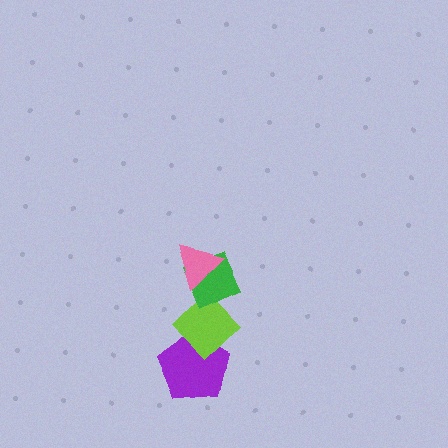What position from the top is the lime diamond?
The lime diamond is 3rd from the top.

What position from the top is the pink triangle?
The pink triangle is 1st from the top.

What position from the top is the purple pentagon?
The purple pentagon is 4th from the top.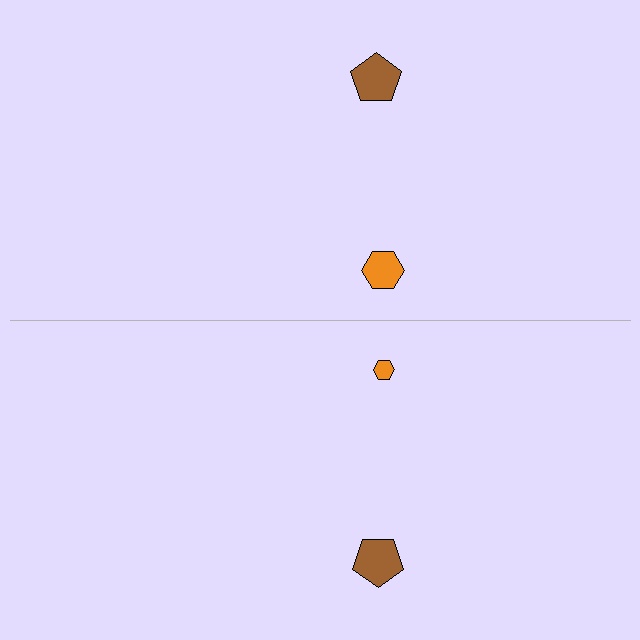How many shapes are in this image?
There are 4 shapes in this image.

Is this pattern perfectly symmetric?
No, the pattern is not perfectly symmetric. The orange hexagon on the bottom side has a different size than its mirror counterpart.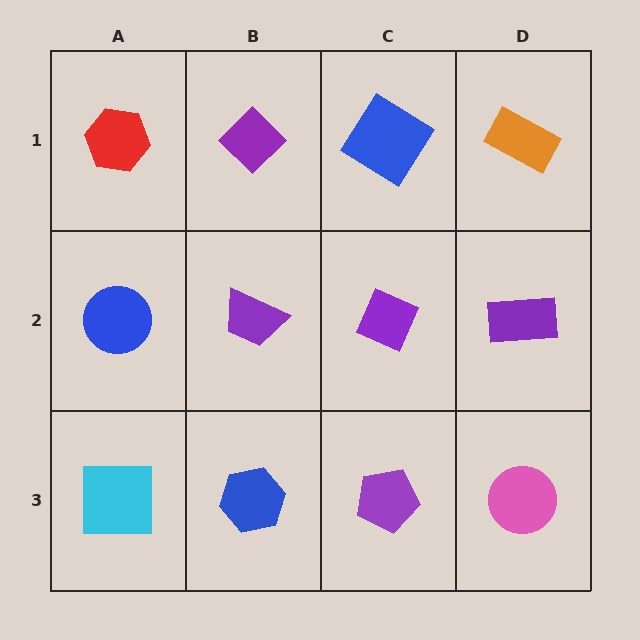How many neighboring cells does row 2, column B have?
4.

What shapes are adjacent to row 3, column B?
A purple trapezoid (row 2, column B), a cyan square (row 3, column A), a purple pentagon (row 3, column C).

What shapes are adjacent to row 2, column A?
A red hexagon (row 1, column A), a cyan square (row 3, column A), a purple trapezoid (row 2, column B).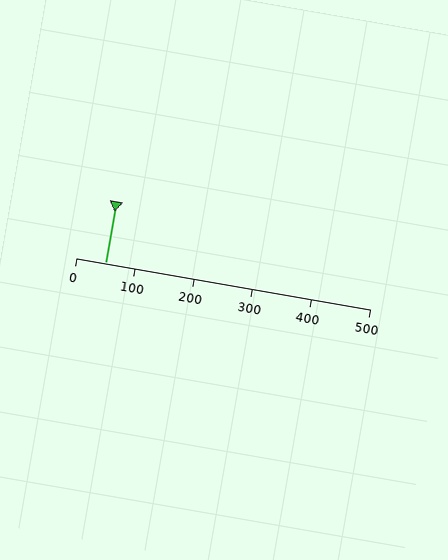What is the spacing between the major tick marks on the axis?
The major ticks are spaced 100 apart.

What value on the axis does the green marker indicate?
The marker indicates approximately 50.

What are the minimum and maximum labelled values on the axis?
The axis runs from 0 to 500.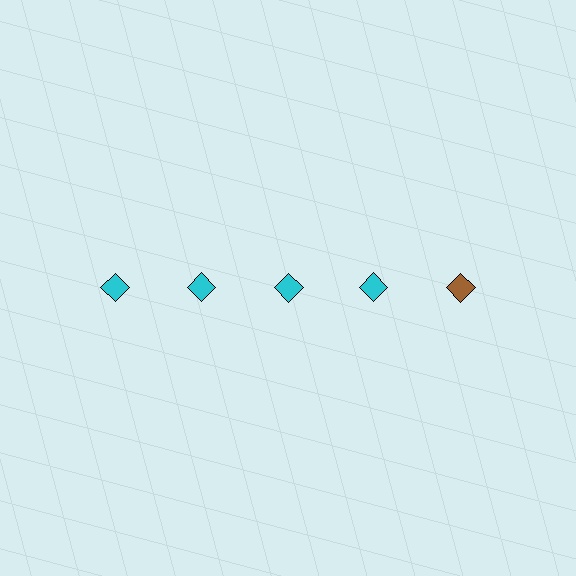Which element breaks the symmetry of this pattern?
The brown diamond in the top row, rightmost column breaks the symmetry. All other shapes are cyan diamonds.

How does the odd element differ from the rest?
It has a different color: brown instead of cyan.